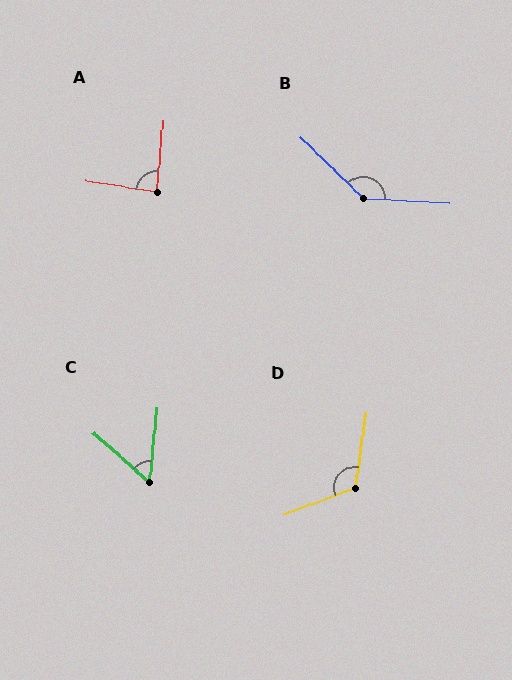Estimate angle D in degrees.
Approximately 118 degrees.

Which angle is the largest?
B, at approximately 139 degrees.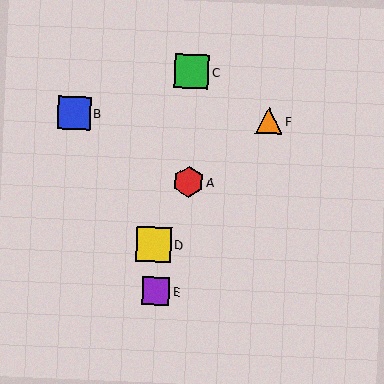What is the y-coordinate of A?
Object A is at y≈182.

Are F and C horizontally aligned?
No, F is at y≈121 and C is at y≈71.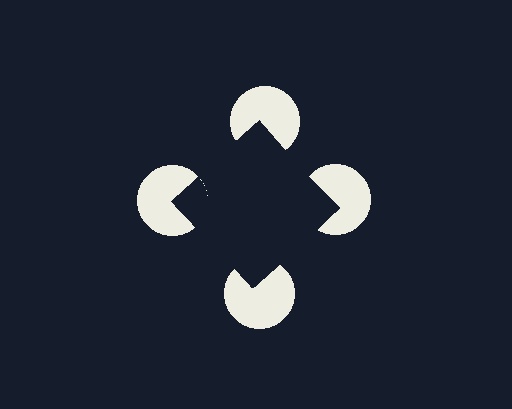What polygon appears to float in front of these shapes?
An illusory square — its edges are inferred from the aligned wedge cuts in the pac-man discs, not physically drawn.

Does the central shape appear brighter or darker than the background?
It typically appears slightly darker than the background, even though no actual brightness change is drawn.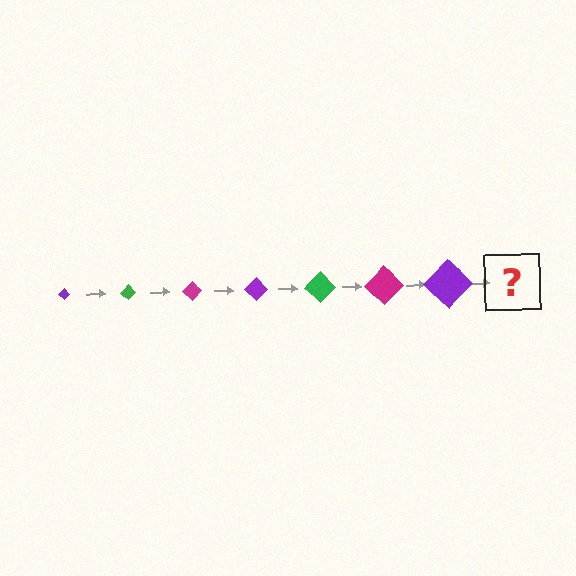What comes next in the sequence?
The next element should be a green diamond, larger than the previous one.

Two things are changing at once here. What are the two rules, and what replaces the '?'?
The two rules are that the diamond grows larger each step and the color cycles through purple, green, and magenta. The '?' should be a green diamond, larger than the previous one.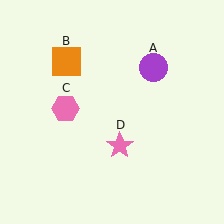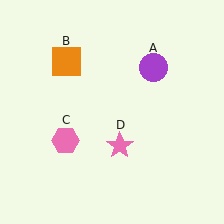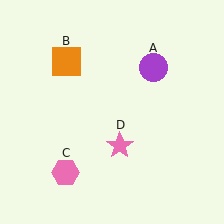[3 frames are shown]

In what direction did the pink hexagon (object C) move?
The pink hexagon (object C) moved down.